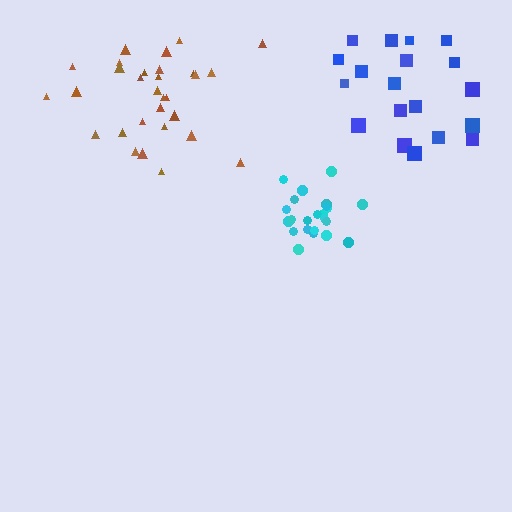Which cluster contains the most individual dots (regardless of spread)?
Brown (30).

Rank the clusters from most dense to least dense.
cyan, brown, blue.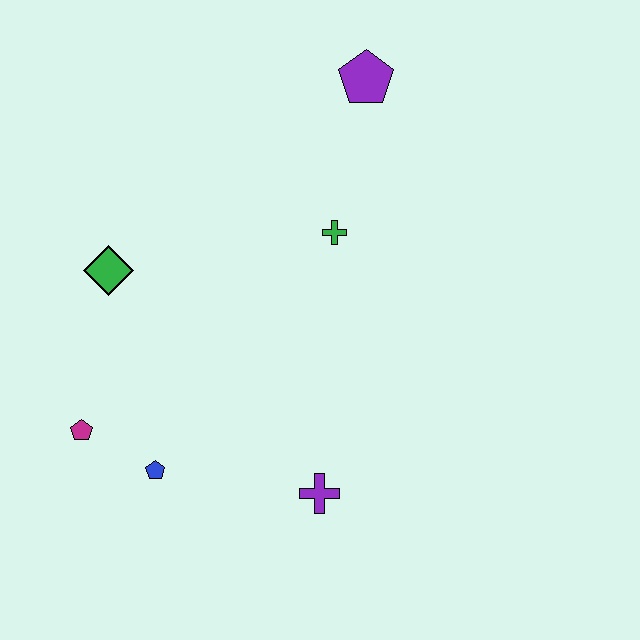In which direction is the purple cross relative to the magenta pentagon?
The purple cross is to the right of the magenta pentagon.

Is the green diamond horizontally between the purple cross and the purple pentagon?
No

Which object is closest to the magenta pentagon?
The blue pentagon is closest to the magenta pentagon.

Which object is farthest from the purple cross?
The purple pentagon is farthest from the purple cross.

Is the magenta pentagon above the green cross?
No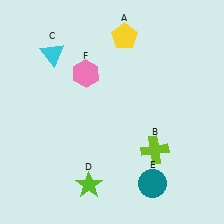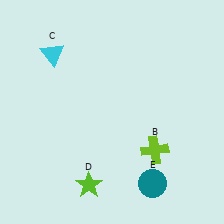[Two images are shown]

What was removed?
The pink hexagon (F), the yellow pentagon (A) were removed in Image 2.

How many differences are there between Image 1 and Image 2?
There are 2 differences between the two images.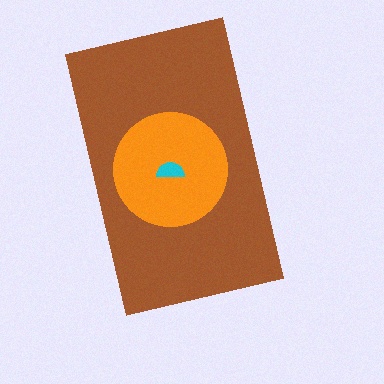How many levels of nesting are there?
3.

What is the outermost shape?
The brown rectangle.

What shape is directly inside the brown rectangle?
The orange circle.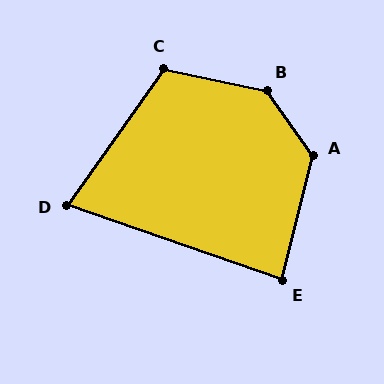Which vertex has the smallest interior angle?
D, at approximately 74 degrees.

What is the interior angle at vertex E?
Approximately 85 degrees (acute).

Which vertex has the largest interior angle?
B, at approximately 137 degrees.